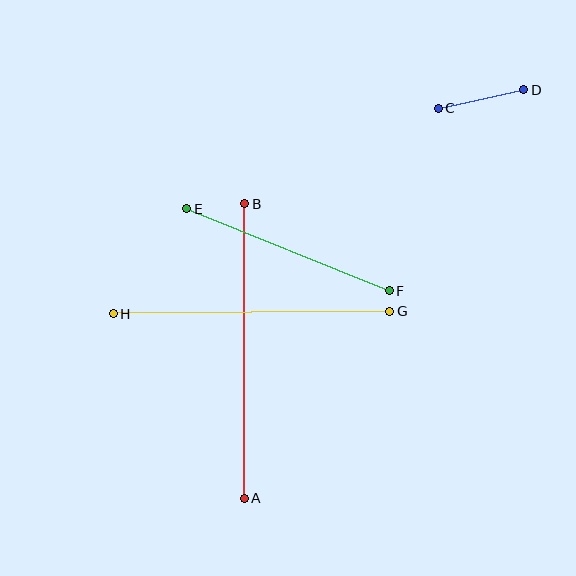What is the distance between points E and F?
The distance is approximately 218 pixels.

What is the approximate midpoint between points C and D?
The midpoint is at approximately (481, 99) pixels.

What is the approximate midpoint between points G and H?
The midpoint is at approximately (251, 313) pixels.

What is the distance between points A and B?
The distance is approximately 294 pixels.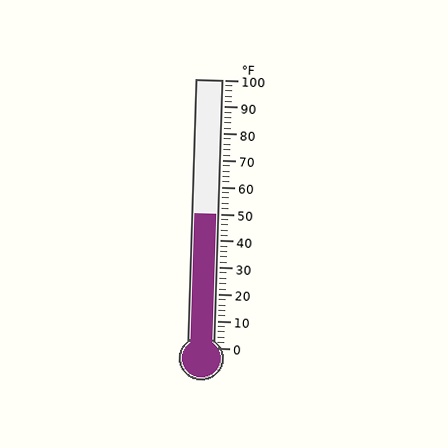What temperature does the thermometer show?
The thermometer shows approximately 50°F.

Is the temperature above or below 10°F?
The temperature is above 10°F.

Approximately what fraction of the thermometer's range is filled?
The thermometer is filled to approximately 50% of its range.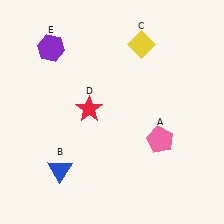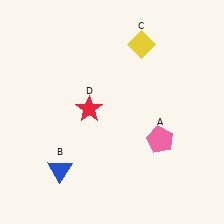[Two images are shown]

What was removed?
The purple hexagon (E) was removed in Image 2.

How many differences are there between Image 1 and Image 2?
There is 1 difference between the two images.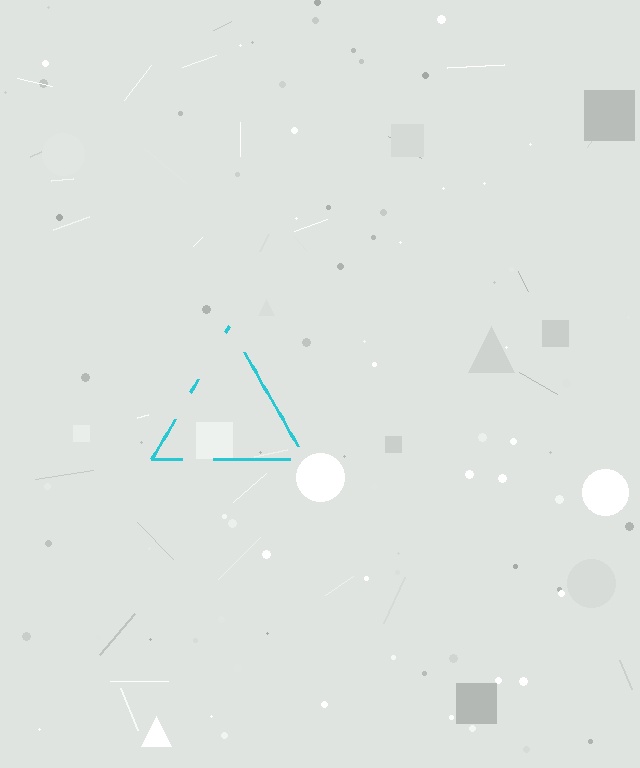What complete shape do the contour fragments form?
The contour fragments form a triangle.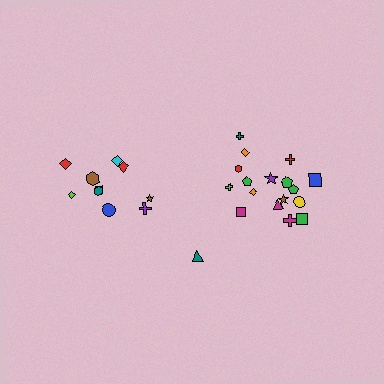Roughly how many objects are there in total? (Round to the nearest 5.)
Roughly 30 objects in total.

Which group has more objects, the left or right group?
The right group.